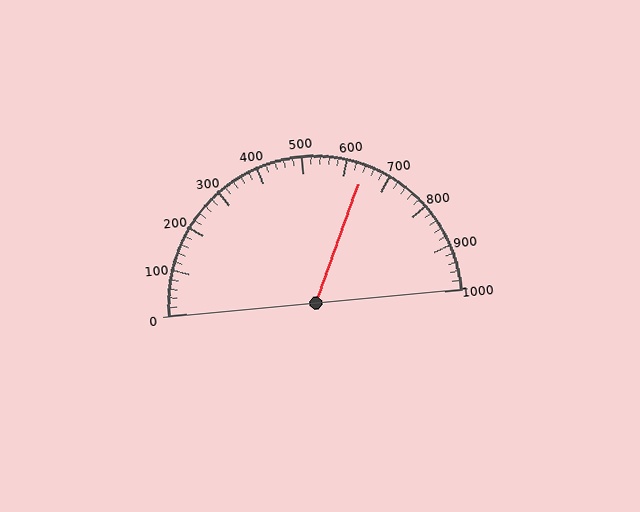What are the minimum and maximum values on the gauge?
The gauge ranges from 0 to 1000.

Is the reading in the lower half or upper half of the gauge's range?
The reading is in the upper half of the range (0 to 1000).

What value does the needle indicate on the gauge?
The needle indicates approximately 640.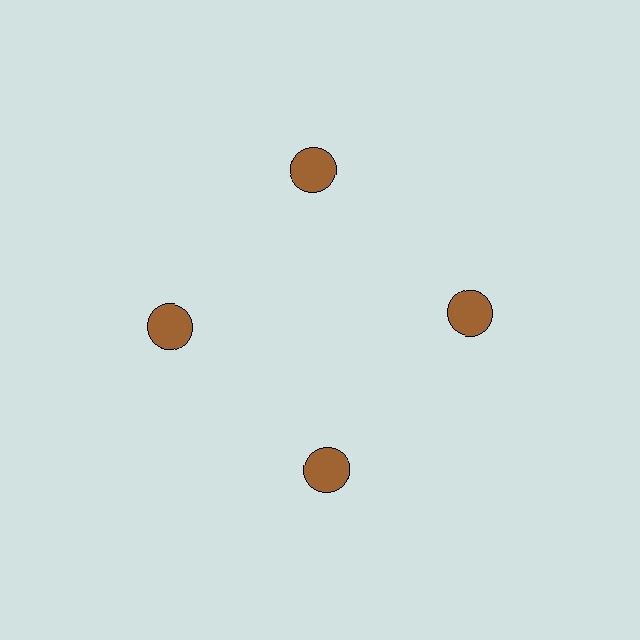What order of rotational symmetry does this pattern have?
This pattern has 4-fold rotational symmetry.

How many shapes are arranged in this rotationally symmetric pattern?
There are 4 shapes, arranged in 4 groups of 1.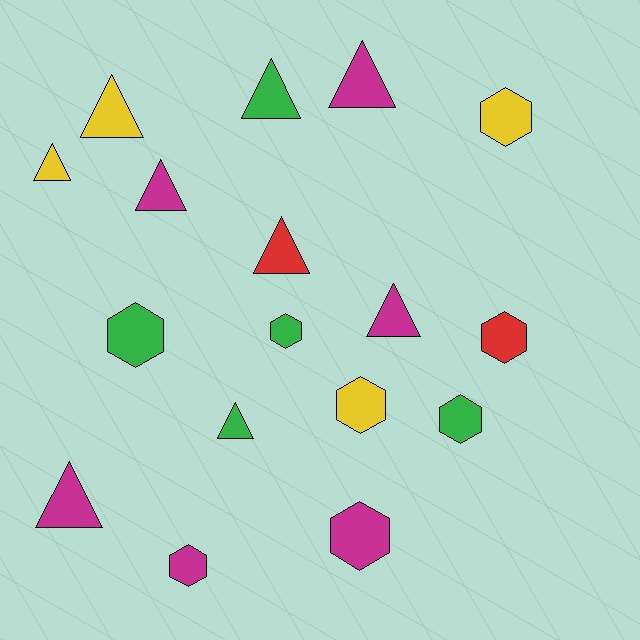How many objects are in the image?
There are 17 objects.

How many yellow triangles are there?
There are 2 yellow triangles.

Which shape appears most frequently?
Triangle, with 9 objects.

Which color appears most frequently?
Magenta, with 6 objects.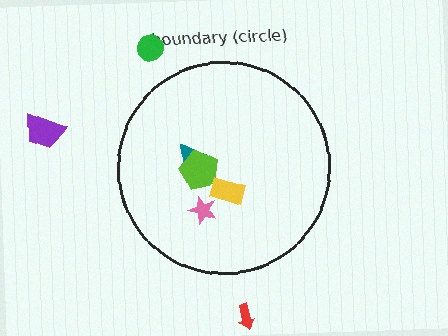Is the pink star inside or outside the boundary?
Inside.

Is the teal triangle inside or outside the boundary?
Inside.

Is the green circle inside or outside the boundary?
Outside.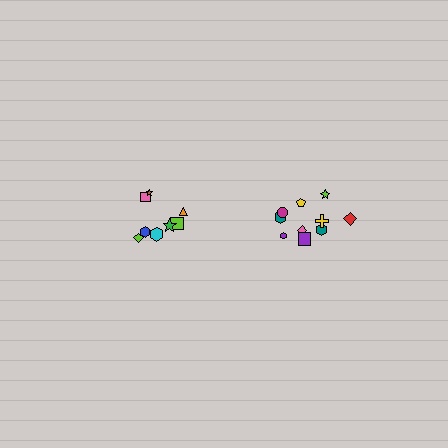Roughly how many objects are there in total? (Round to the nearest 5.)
Roughly 20 objects in total.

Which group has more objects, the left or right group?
The right group.